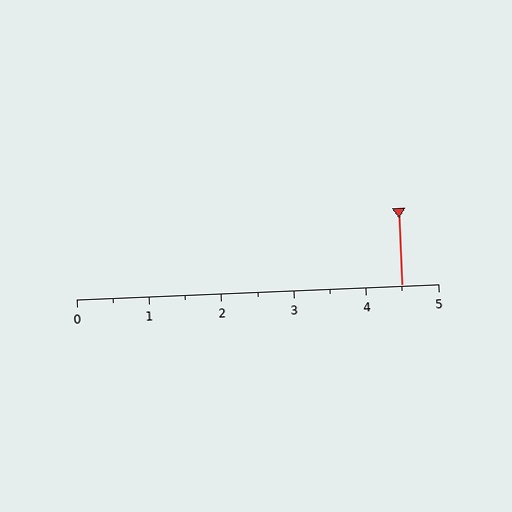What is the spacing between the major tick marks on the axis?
The major ticks are spaced 1 apart.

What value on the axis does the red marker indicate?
The marker indicates approximately 4.5.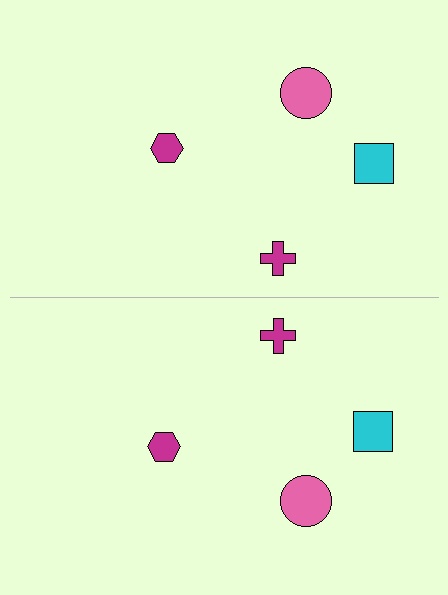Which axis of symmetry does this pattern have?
The pattern has a horizontal axis of symmetry running through the center of the image.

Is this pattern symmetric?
Yes, this pattern has bilateral (reflection) symmetry.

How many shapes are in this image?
There are 8 shapes in this image.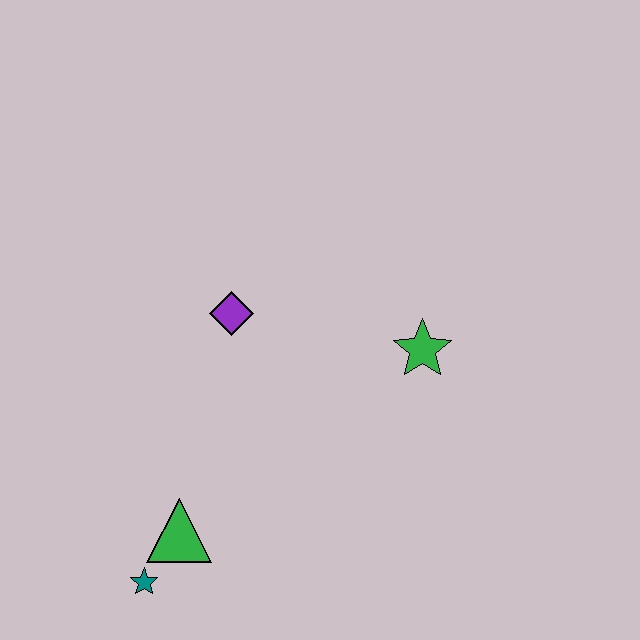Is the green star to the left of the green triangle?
No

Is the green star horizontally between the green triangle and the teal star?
No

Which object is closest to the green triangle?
The teal star is closest to the green triangle.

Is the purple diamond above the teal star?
Yes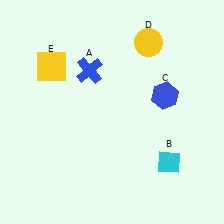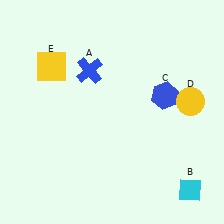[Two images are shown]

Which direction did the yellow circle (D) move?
The yellow circle (D) moved down.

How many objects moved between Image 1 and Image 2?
2 objects moved between the two images.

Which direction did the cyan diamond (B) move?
The cyan diamond (B) moved down.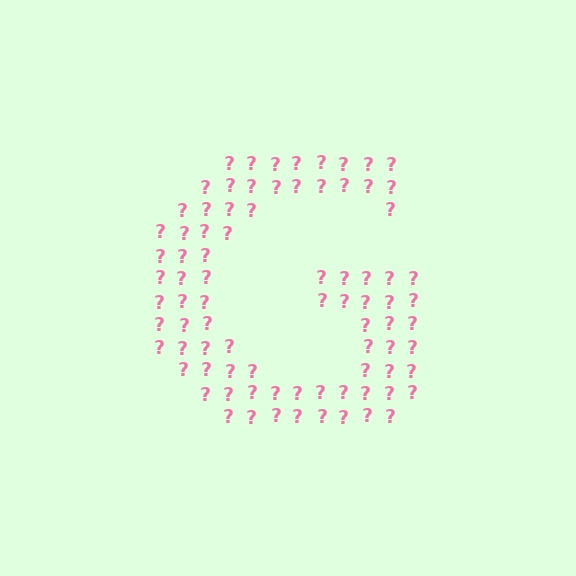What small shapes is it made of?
It is made of small question marks.